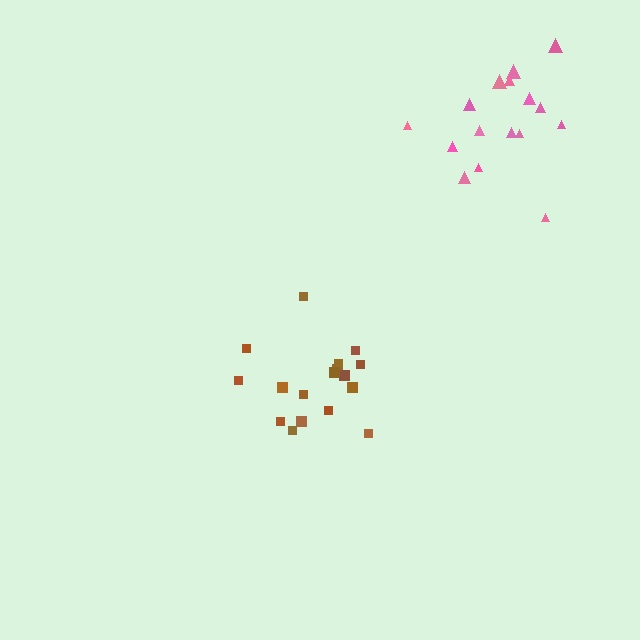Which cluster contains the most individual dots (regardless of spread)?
Brown (17).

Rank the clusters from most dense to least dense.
brown, pink.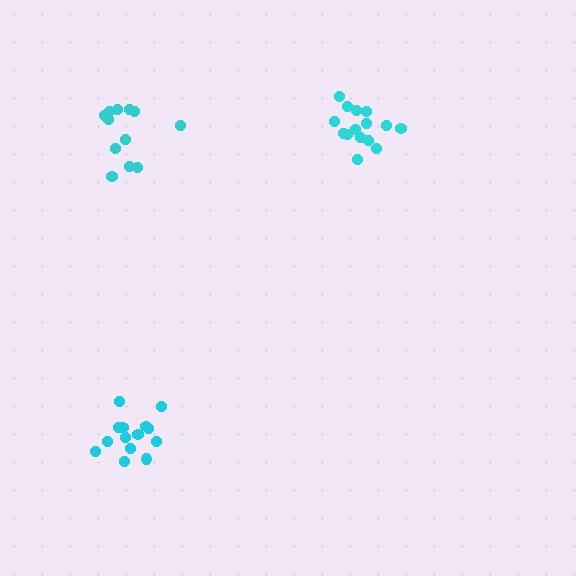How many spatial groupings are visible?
There are 3 spatial groupings.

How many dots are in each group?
Group 1: 15 dots, Group 2: 12 dots, Group 3: 14 dots (41 total).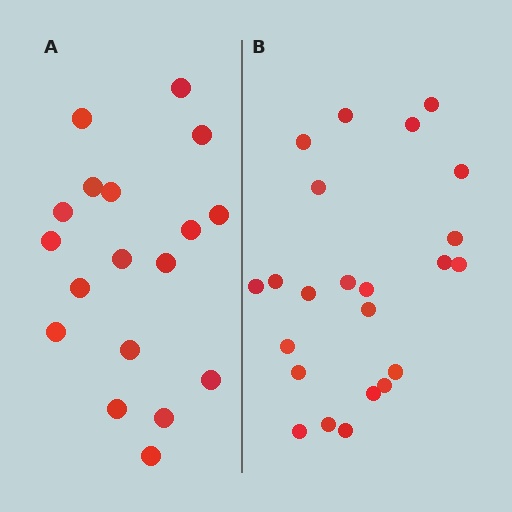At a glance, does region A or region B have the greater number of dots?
Region B (the right region) has more dots.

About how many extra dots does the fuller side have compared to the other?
Region B has about 5 more dots than region A.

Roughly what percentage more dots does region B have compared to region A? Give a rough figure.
About 30% more.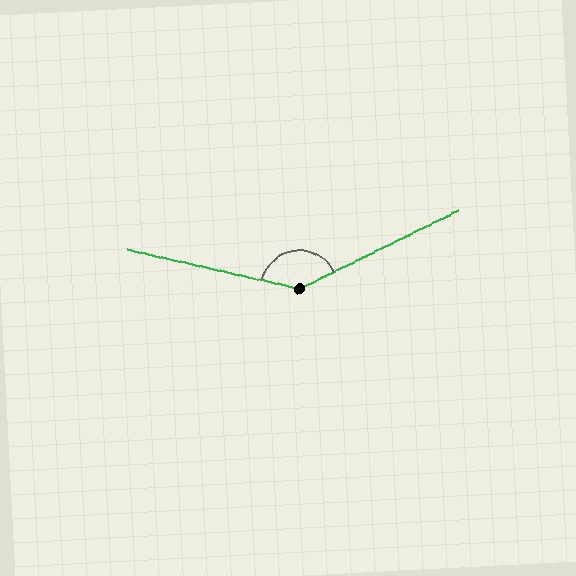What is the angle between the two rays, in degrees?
Approximately 141 degrees.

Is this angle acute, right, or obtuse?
It is obtuse.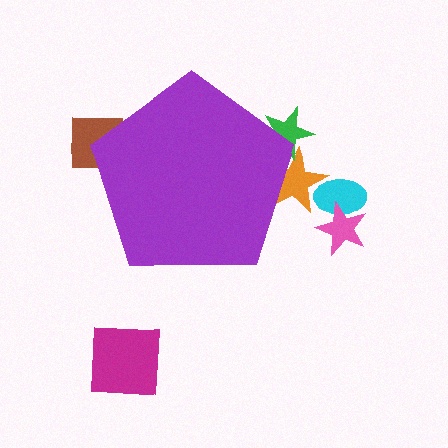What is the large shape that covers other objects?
A purple pentagon.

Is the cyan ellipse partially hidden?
No, the cyan ellipse is fully visible.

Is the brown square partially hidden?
Yes, the brown square is partially hidden behind the purple pentagon.